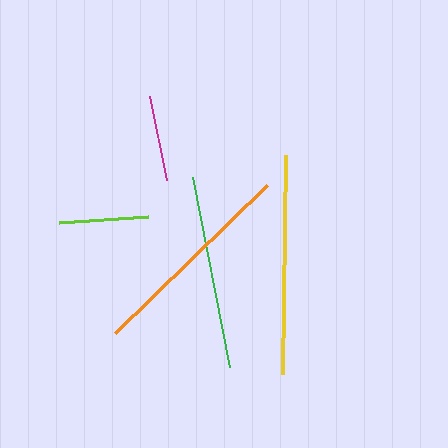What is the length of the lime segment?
The lime segment is approximately 89 pixels long.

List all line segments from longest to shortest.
From longest to shortest: yellow, orange, green, lime, magenta.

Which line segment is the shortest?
The magenta line is the shortest at approximately 85 pixels.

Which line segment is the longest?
The yellow line is the longest at approximately 219 pixels.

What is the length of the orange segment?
The orange segment is approximately 212 pixels long.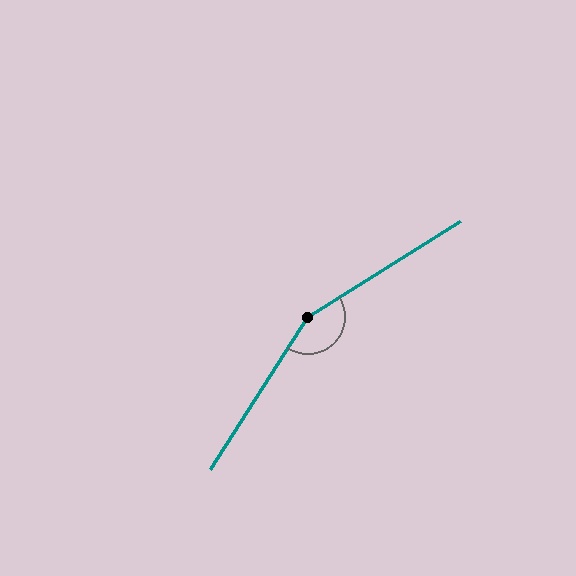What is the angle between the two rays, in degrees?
Approximately 154 degrees.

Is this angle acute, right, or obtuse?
It is obtuse.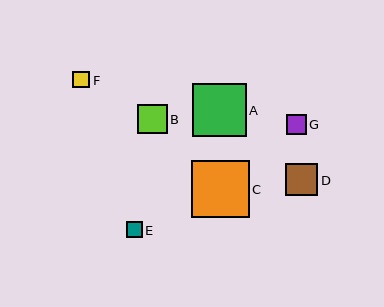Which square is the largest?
Square C is the largest with a size of approximately 57 pixels.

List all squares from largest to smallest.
From largest to smallest: C, A, D, B, G, F, E.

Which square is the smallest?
Square E is the smallest with a size of approximately 16 pixels.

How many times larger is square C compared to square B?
Square C is approximately 1.9 times the size of square B.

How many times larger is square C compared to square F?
Square C is approximately 3.4 times the size of square F.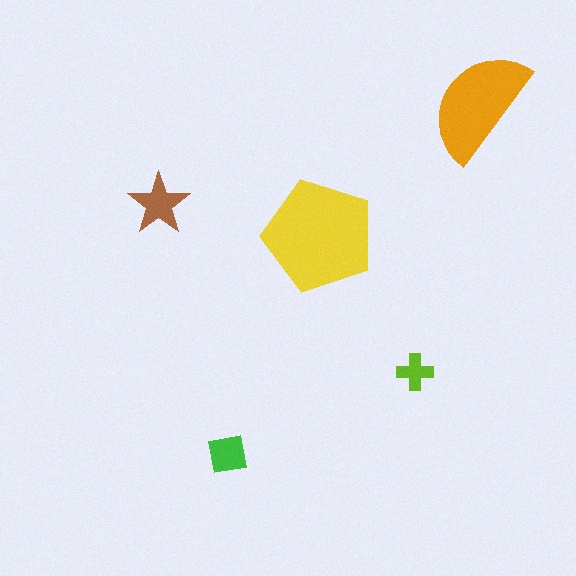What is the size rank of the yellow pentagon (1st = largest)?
1st.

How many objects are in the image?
There are 5 objects in the image.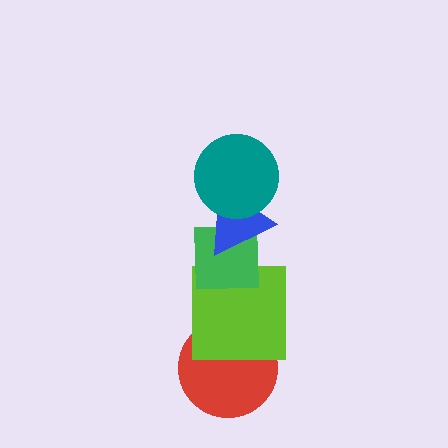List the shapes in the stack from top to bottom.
From top to bottom: the teal circle, the blue triangle, the green square, the lime square, the red circle.